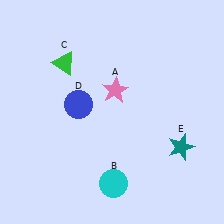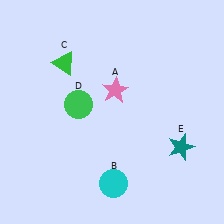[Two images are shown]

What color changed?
The circle (D) changed from blue in Image 1 to green in Image 2.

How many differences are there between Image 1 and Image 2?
There is 1 difference between the two images.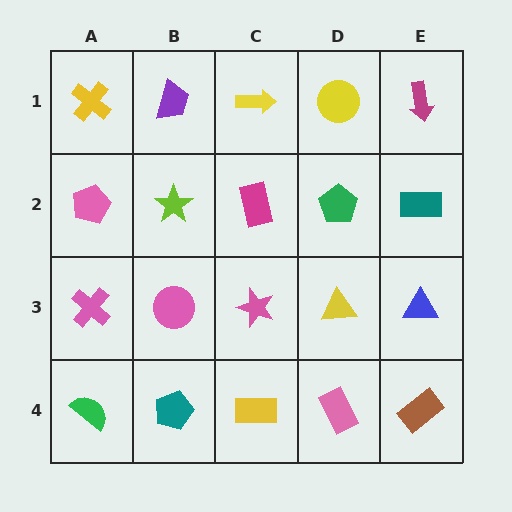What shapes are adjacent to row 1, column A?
A pink pentagon (row 2, column A), a purple trapezoid (row 1, column B).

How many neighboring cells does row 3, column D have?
4.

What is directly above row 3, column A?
A pink pentagon.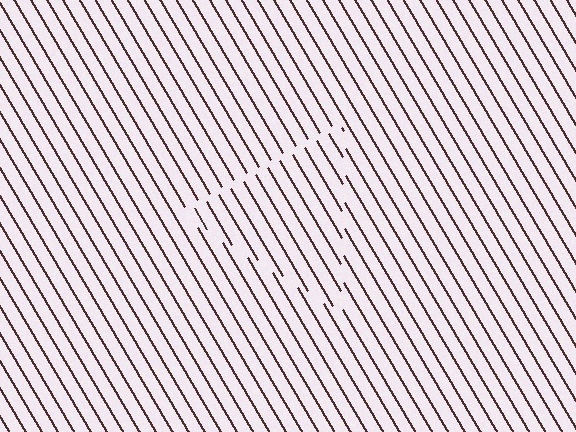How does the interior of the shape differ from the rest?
The interior of the shape contains the same grating, shifted by half a period — the contour is defined by the phase discontinuity where line-ends from the inner and outer gratings abut.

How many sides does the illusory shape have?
3 sides — the line-ends trace a triangle.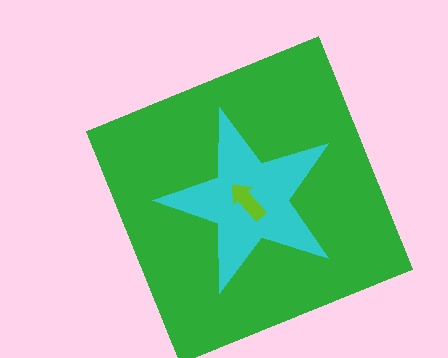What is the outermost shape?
The green square.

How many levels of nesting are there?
3.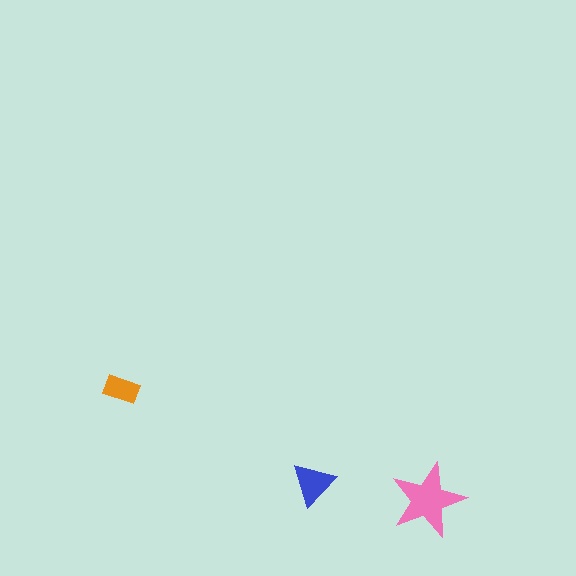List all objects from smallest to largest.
The orange rectangle, the blue triangle, the pink star.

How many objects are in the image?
There are 3 objects in the image.